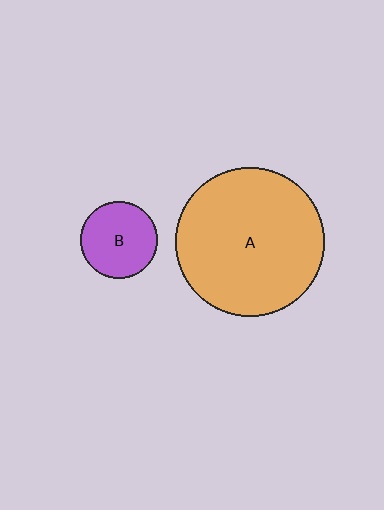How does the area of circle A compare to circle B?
Approximately 3.7 times.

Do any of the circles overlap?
No, none of the circles overlap.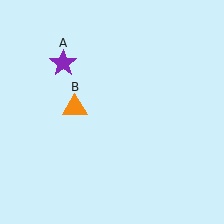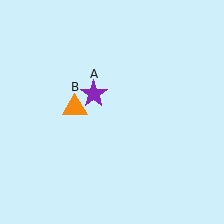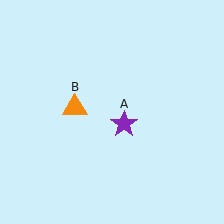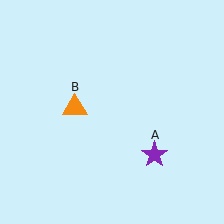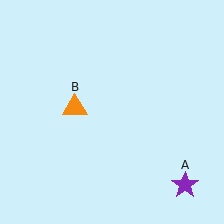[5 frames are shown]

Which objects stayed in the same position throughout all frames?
Orange triangle (object B) remained stationary.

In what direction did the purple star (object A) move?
The purple star (object A) moved down and to the right.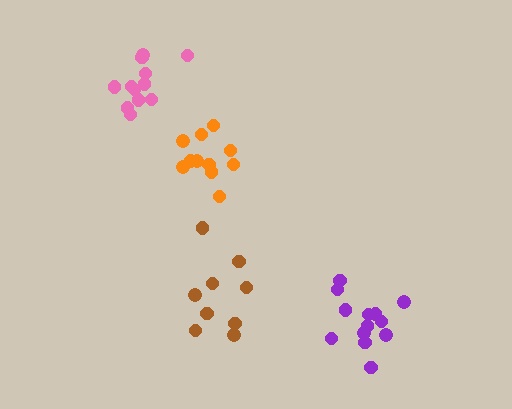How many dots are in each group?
Group 1: 11 dots, Group 2: 13 dots, Group 3: 12 dots, Group 4: 9 dots (45 total).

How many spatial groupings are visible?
There are 4 spatial groupings.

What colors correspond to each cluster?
The clusters are colored: orange, purple, pink, brown.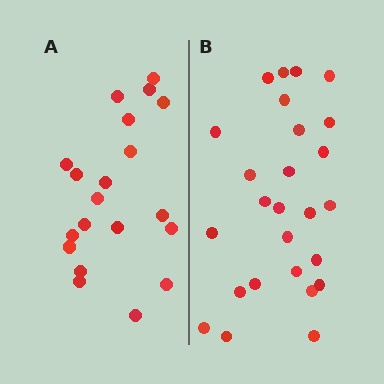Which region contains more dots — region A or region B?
Region B (the right region) has more dots.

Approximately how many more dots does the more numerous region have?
Region B has about 6 more dots than region A.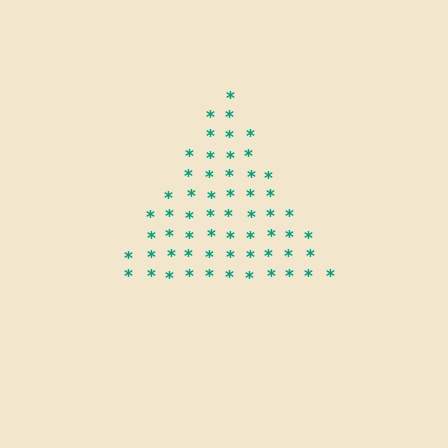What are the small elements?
The small elements are asterisks.